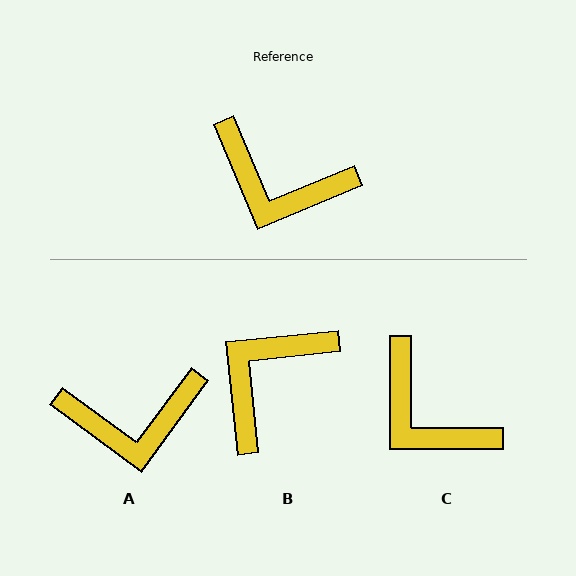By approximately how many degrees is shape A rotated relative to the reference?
Approximately 31 degrees counter-clockwise.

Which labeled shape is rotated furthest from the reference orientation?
B, about 107 degrees away.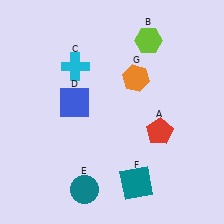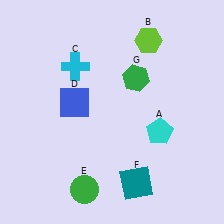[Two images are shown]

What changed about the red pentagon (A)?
In Image 1, A is red. In Image 2, it changed to cyan.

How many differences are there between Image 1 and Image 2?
There are 3 differences between the two images.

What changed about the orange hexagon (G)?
In Image 1, G is orange. In Image 2, it changed to green.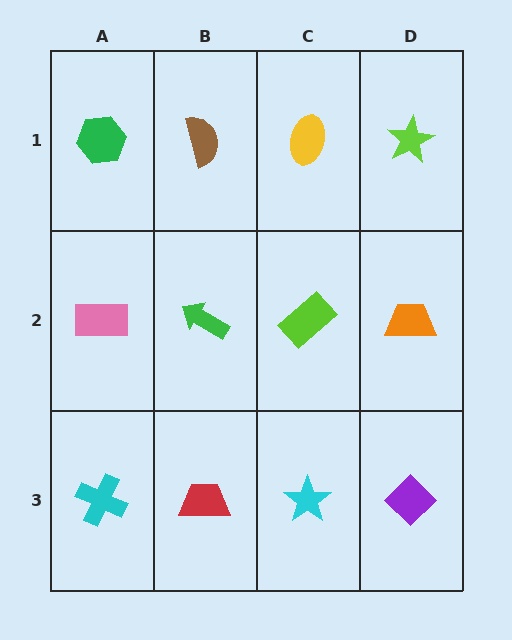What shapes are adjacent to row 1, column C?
A lime rectangle (row 2, column C), a brown semicircle (row 1, column B), a lime star (row 1, column D).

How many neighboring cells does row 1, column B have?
3.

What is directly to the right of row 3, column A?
A red trapezoid.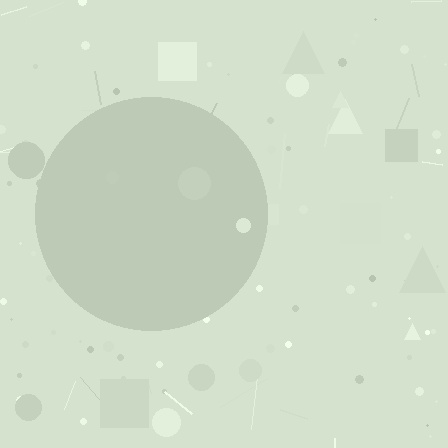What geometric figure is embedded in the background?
A circle is embedded in the background.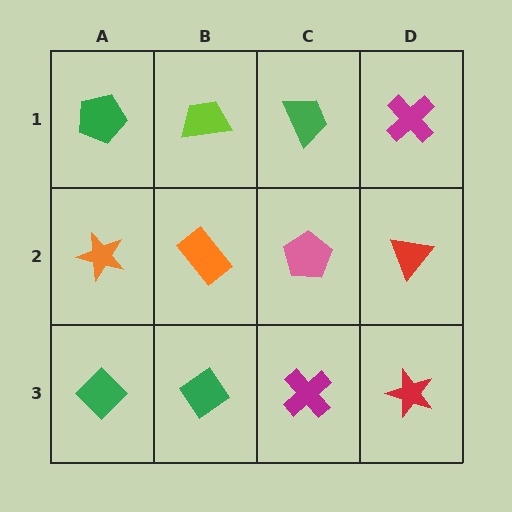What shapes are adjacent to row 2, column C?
A green trapezoid (row 1, column C), a magenta cross (row 3, column C), an orange rectangle (row 2, column B), a red triangle (row 2, column D).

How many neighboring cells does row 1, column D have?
2.